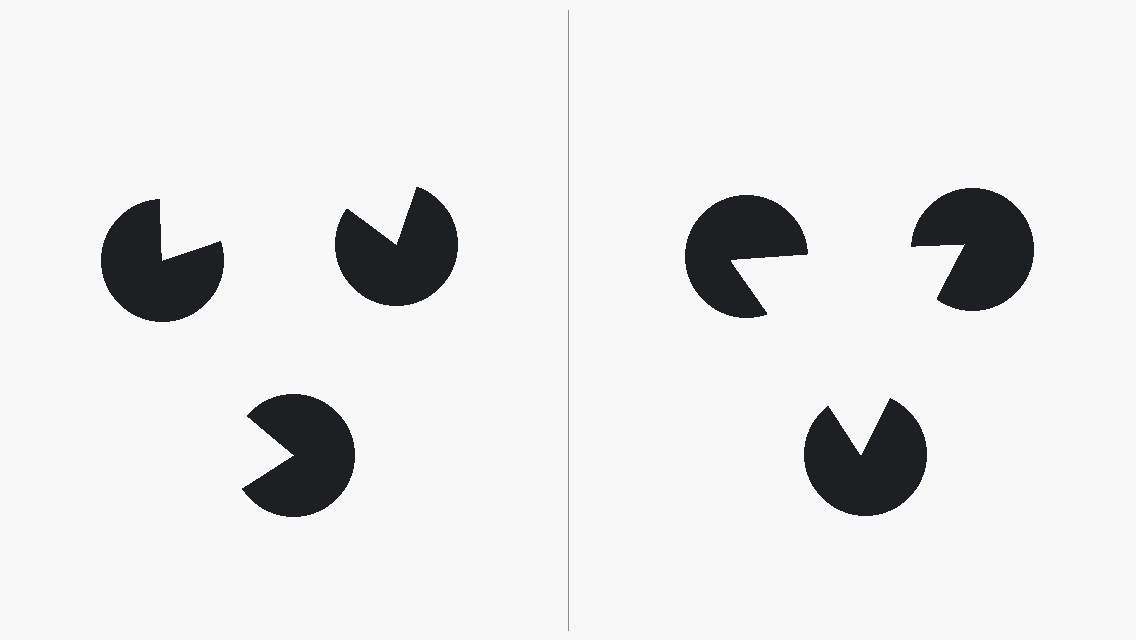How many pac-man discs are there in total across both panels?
6 — 3 on each side.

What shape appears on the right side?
An illusory triangle.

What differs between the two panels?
The pac-man discs are positioned identically on both sides; only the wedge orientations differ. On the right they align to a triangle; on the left they are misaligned.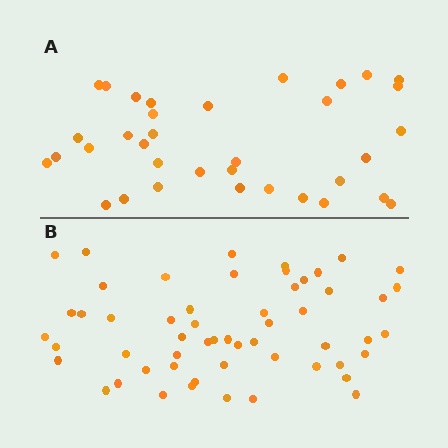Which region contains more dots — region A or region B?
Region B (the bottom region) has more dots.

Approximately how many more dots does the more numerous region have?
Region B has approximately 20 more dots than region A.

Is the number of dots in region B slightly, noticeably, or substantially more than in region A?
Region B has substantially more. The ratio is roughly 1.6 to 1.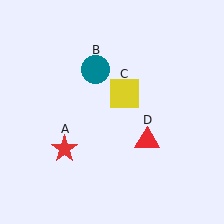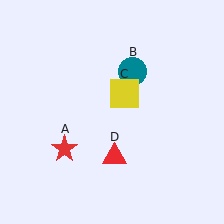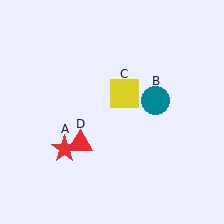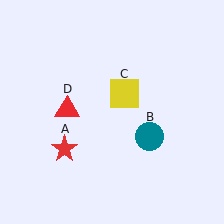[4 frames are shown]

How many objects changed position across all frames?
2 objects changed position: teal circle (object B), red triangle (object D).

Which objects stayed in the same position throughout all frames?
Red star (object A) and yellow square (object C) remained stationary.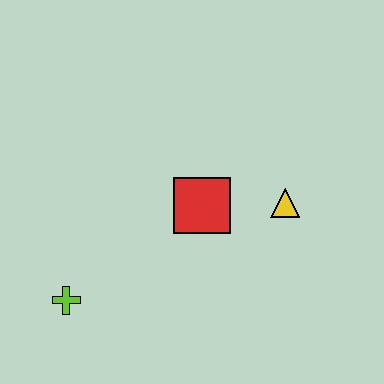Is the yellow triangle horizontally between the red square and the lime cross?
No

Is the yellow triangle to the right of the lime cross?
Yes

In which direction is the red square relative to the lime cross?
The red square is to the right of the lime cross.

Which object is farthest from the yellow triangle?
The lime cross is farthest from the yellow triangle.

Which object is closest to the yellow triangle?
The red square is closest to the yellow triangle.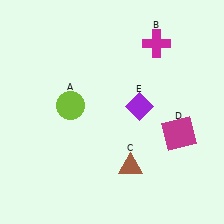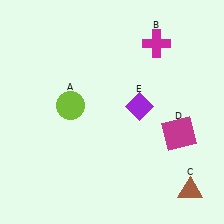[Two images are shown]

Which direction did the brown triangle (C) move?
The brown triangle (C) moved right.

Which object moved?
The brown triangle (C) moved right.